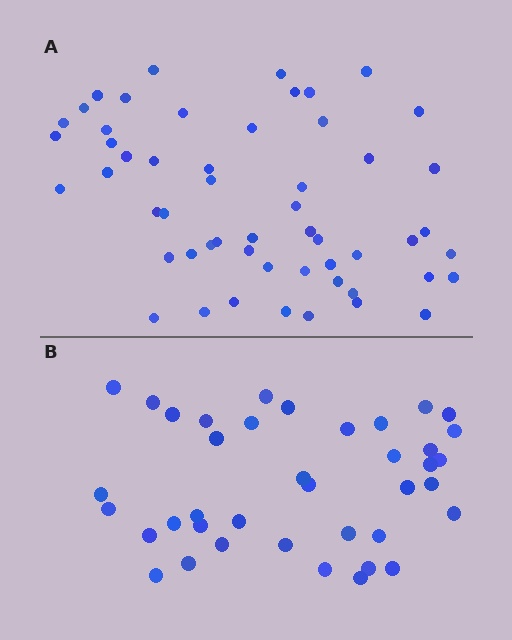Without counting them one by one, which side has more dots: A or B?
Region A (the top region) has more dots.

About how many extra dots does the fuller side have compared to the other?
Region A has approximately 15 more dots than region B.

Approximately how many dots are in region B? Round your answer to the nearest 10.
About 40 dots. (The exact count is 39, which rounds to 40.)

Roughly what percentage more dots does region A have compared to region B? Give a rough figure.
About 40% more.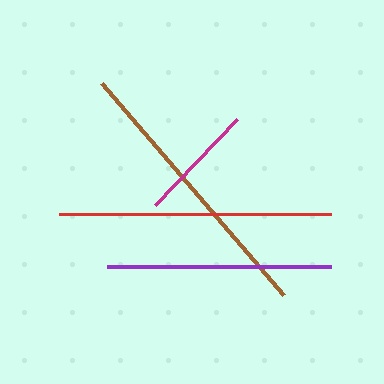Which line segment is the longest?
The brown line is the longest at approximately 279 pixels.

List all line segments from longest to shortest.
From longest to shortest: brown, red, purple, magenta.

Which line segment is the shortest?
The magenta line is the shortest at approximately 119 pixels.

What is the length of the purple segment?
The purple segment is approximately 224 pixels long.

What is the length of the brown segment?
The brown segment is approximately 279 pixels long.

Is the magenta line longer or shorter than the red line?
The red line is longer than the magenta line.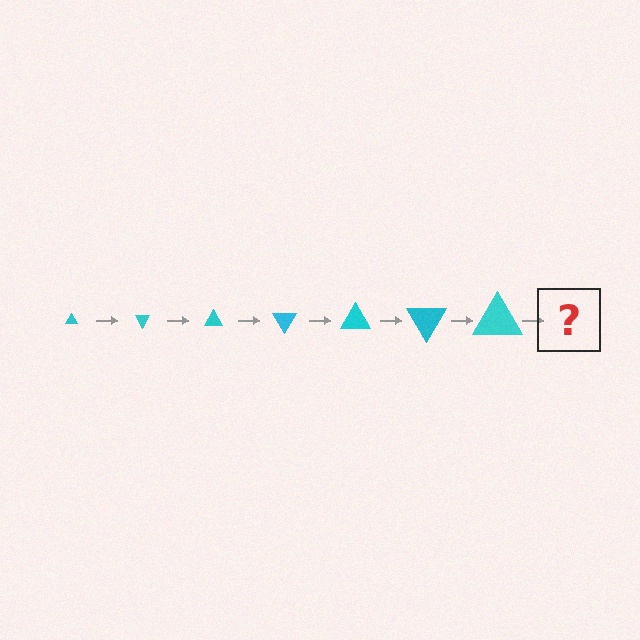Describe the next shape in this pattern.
It should be a triangle, larger than the previous one and rotated 420 degrees from the start.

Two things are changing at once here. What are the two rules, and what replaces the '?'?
The two rules are that the triangle grows larger each step and it rotates 60 degrees each step. The '?' should be a triangle, larger than the previous one and rotated 420 degrees from the start.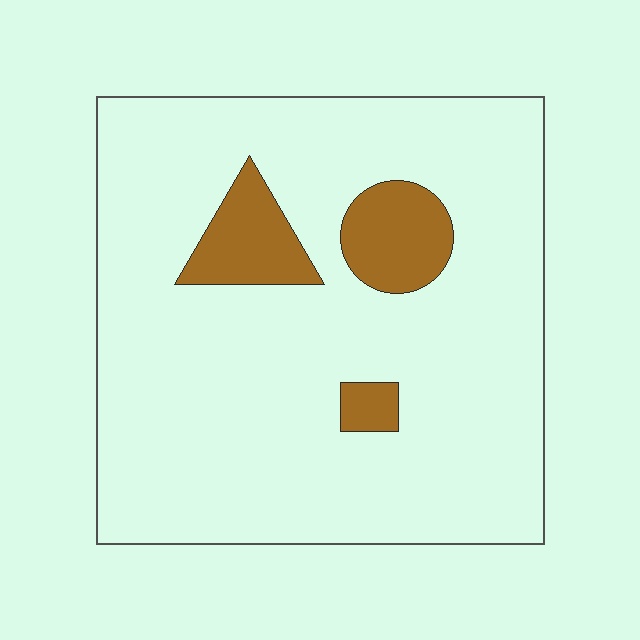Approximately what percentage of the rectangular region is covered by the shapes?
Approximately 10%.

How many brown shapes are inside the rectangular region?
3.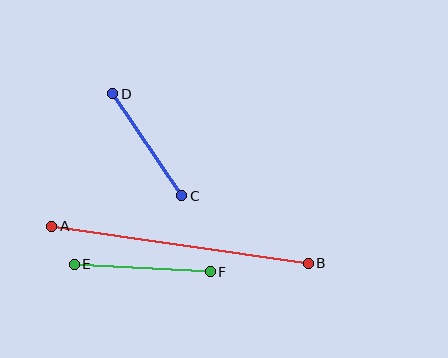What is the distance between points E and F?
The distance is approximately 136 pixels.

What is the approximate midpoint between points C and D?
The midpoint is at approximately (147, 145) pixels.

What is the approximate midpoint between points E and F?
The midpoint is at approximately (142, 268) pixels.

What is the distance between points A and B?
The distance is approximately 259 pixels.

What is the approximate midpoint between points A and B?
The midpoint is at approximately (180, 245) pixels.